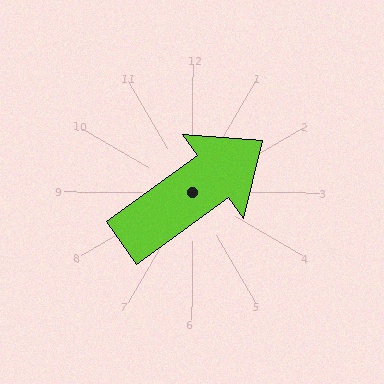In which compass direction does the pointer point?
Northeast.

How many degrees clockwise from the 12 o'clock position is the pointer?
Approximately 54 degrees.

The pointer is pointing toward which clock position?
Roughly 2 o'clock.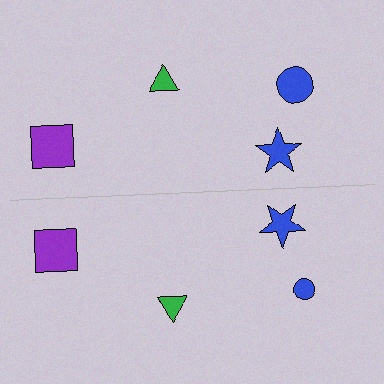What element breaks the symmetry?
The blue circle on the bottom side has a different size than its mirror counterpart.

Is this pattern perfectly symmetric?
No, the pattern is not perfectly symmetric. The blue circle on the bottom side has a different size than its mirror counterpart.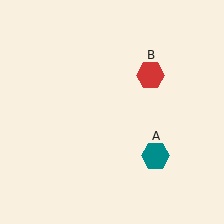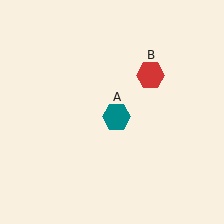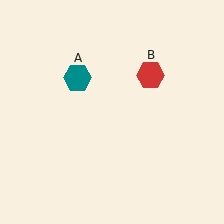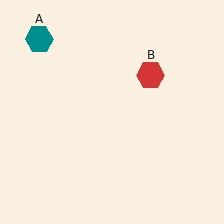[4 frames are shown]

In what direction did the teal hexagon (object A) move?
The teal hexagon (object A) moved up and to the left.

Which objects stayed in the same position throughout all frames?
Red hexagon (object B) remained stationary.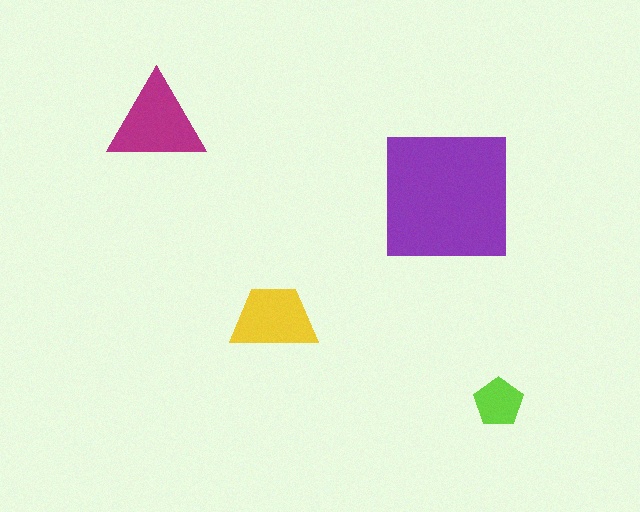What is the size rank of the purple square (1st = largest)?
1st.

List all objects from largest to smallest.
The purple square, the magenta triangle, the yellow trapezoid, the lime pentagon.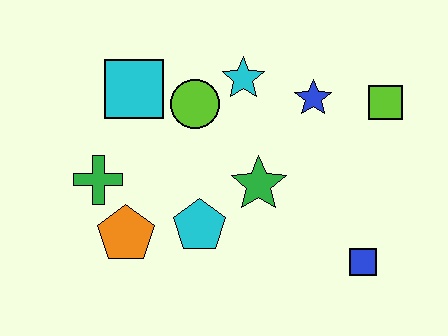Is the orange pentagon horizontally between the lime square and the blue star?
No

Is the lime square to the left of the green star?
No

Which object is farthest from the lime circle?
The blue square is farthest from the lime circle.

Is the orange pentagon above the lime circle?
No